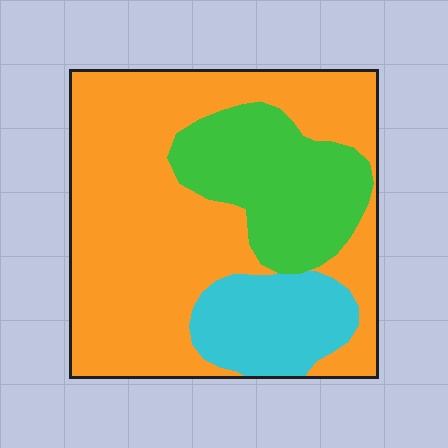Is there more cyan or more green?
Green.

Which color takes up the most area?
Orange, at roughly 60%.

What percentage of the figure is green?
Green covers about 25% of the figure.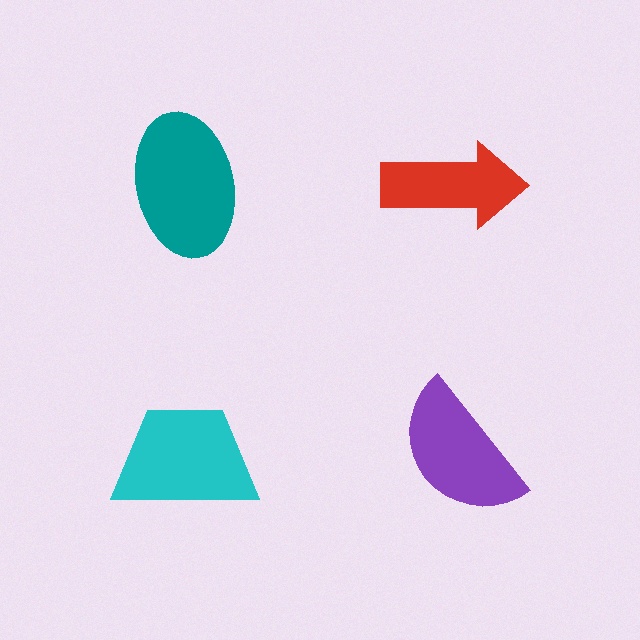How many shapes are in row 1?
2 shapes.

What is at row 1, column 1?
A teal ellipse.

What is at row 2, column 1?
A cyan trapezoid.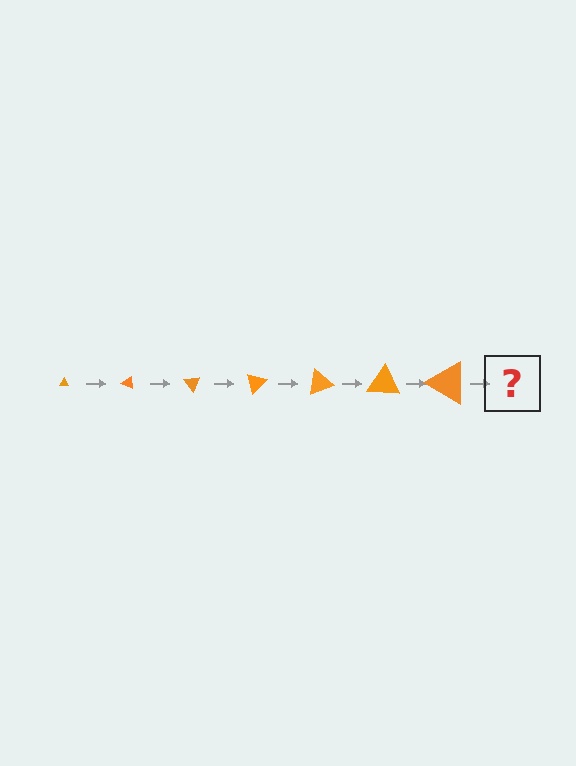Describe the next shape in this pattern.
It should be a triangle, larger than the previous one and rotated 175 degrees from the start.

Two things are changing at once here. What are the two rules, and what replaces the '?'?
The two rules are that the triangle grows larger each step and it rotates 25 degrees each step. The '?' should be a triangle, larger than the previous one and rotated 175 degrees from the start.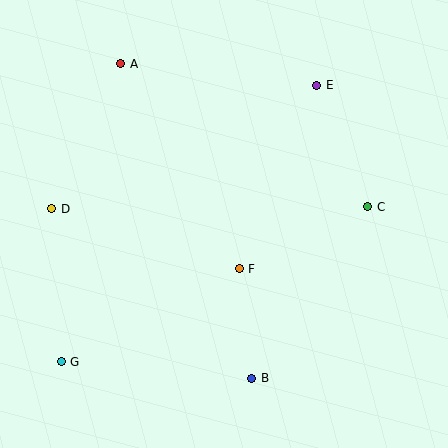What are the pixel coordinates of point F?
Point F is at (239, 269).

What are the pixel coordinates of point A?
Point A is at (121, 64).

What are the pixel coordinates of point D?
Point D is at (52, 209).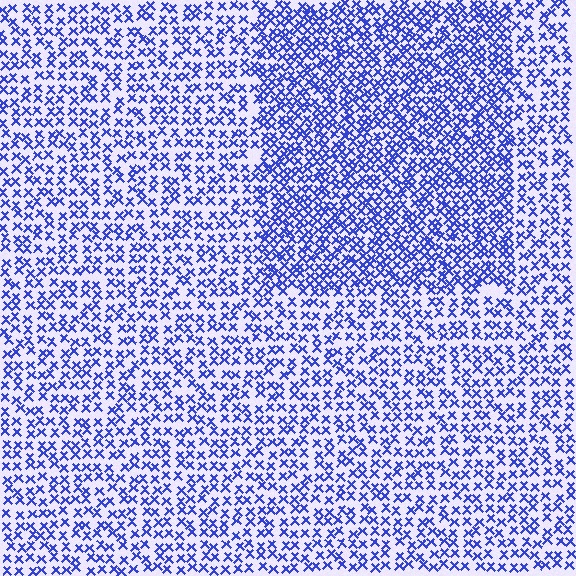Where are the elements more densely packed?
The elements are more densely packed inside the rectangle boundary.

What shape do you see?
I see a rectangle.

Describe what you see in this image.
The image contains small blue elements arranged at two different densities. A rectangle-shaped region is visible where the elements are more densely packed than the surrounding area.